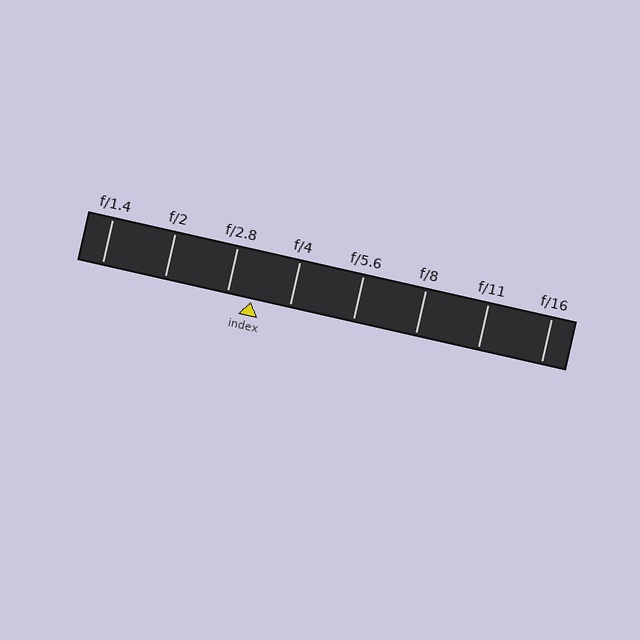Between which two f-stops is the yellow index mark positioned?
The index mark is between f/2.8 and f/4.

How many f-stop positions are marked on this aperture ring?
There are 8 f-stop positions marked.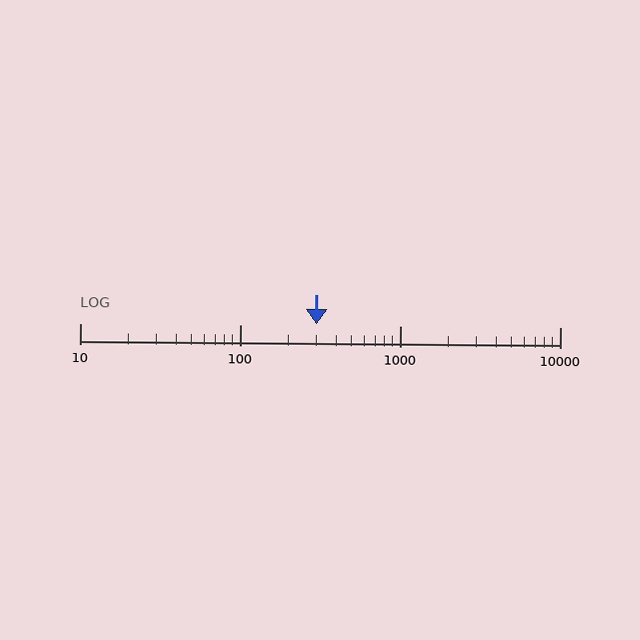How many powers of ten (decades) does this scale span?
The scale spans 3 decades, from 10 to 10000.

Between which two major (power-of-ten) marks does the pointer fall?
The pointer is between 100 and 1000.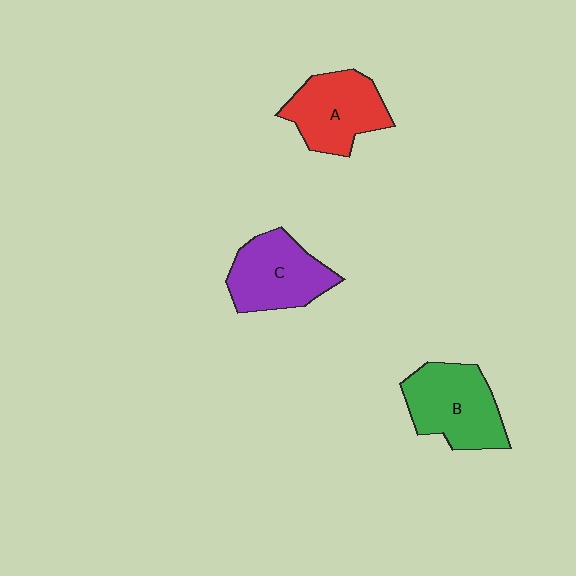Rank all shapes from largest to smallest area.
From largest to smallest: B (green), C (purple), A (red).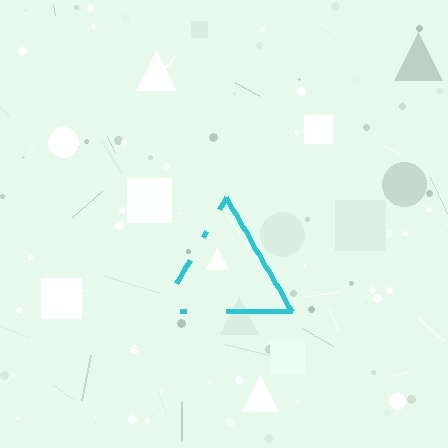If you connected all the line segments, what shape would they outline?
They would outline a triangle.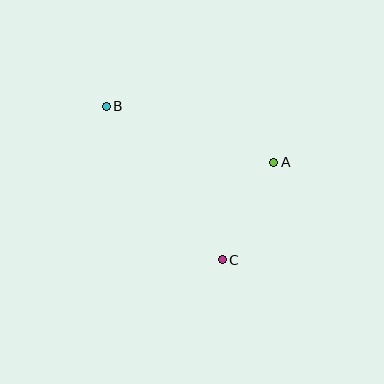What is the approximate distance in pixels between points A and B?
The distance between A and B is approximately 177 pixels.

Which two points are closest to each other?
Points A and C are closest to each other.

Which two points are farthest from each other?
Points B and C are farthest from each other.